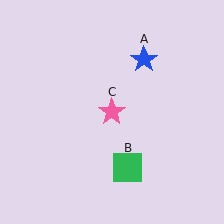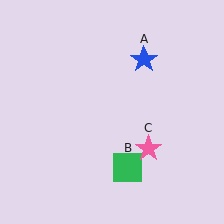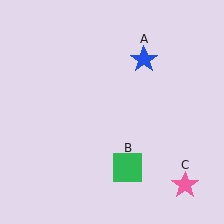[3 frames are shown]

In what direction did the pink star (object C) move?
The pink star (object C) moved down and to the right.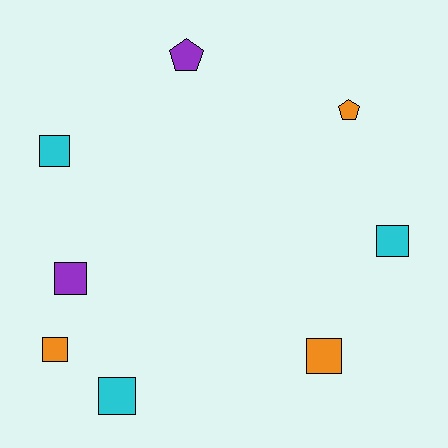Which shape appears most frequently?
Square, with 6 objects.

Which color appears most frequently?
Cyan, with 3 objects.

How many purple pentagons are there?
There is 1 purple pentagon.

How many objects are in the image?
There are 8 objects.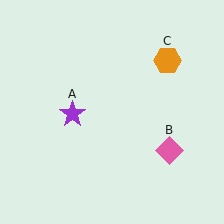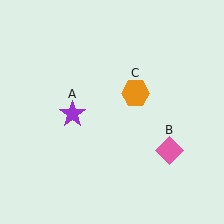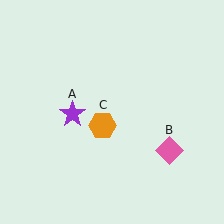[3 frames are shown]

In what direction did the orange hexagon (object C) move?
The orange hexagon (object C) moved down and to the left.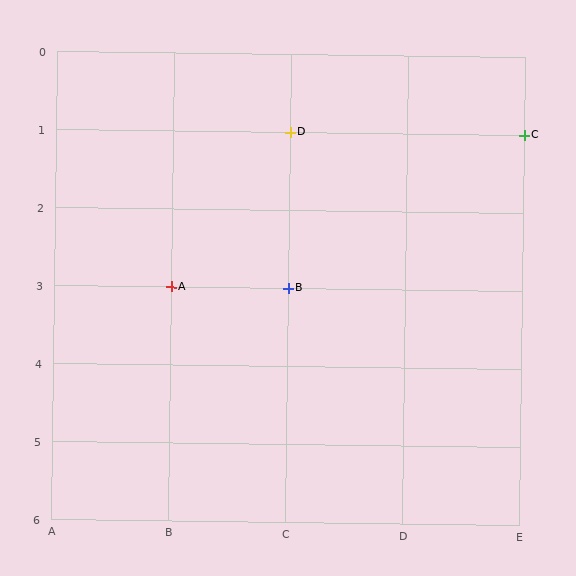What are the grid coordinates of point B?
Point B is at grid coordinates (C, 3).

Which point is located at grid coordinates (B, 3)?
Point A is at (B, 3).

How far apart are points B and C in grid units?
Points B and C are 2 columns and 2 rows apart (about 2.8 grid units diagonally).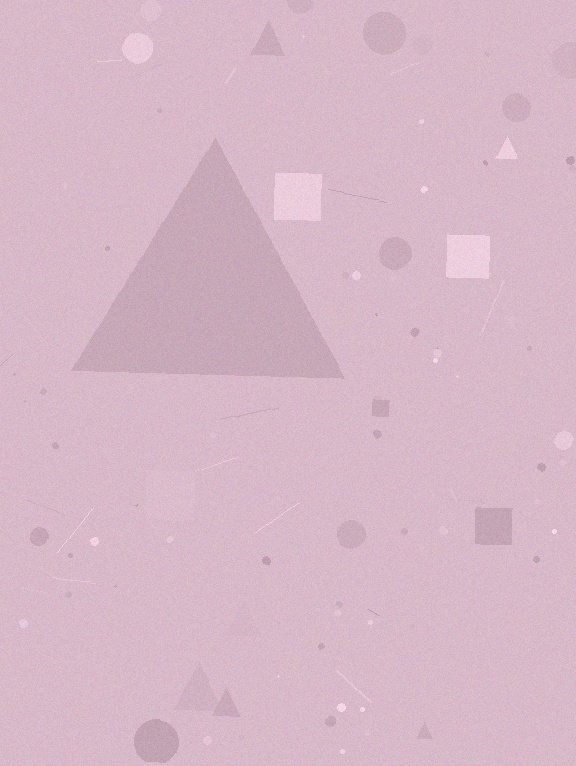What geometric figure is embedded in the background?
A triangle is embedded in the background.